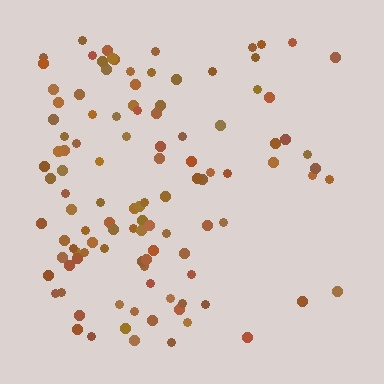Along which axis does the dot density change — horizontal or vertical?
Horizontal.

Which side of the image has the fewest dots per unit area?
The right.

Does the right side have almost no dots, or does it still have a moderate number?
Still a moderate number, just noticeably fewer than the left.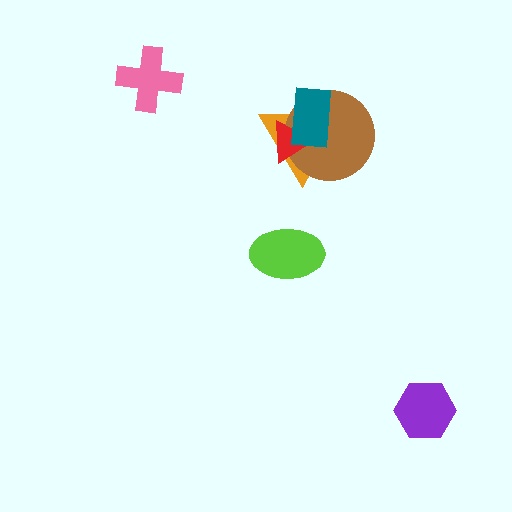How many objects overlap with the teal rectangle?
3 objects overlap with the teal rectangle.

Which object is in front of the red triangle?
The teal rectangle is in front of the red triangle.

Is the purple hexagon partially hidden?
No, no other shape covers it.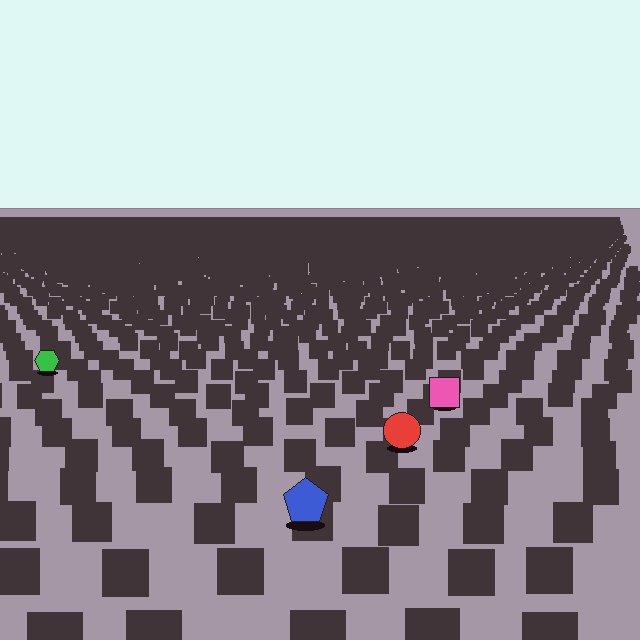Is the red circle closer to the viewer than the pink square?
Yes. The red circle is closer — you can tell from the texture gradient: the ground texture is coarser near it.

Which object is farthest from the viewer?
The green hexagon is farthest from the viewer. It appears smaller and the ground texture around it is denser.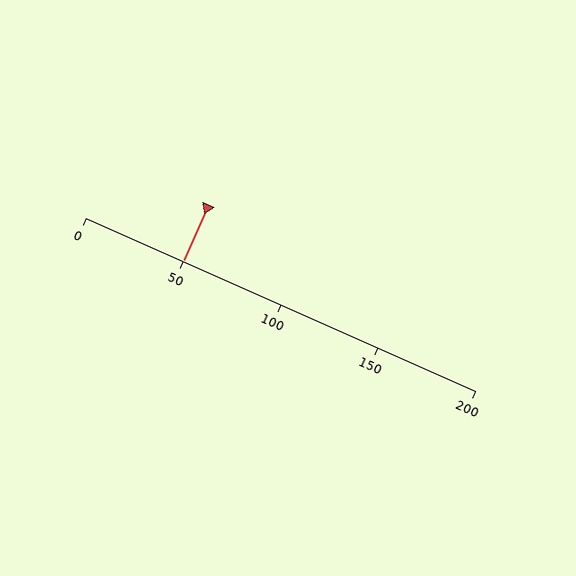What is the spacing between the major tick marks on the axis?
The major ticks are spaced 50 apart.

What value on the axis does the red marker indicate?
The marker indicates approximately 50.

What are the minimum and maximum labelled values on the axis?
The axis runs from 0 to 200.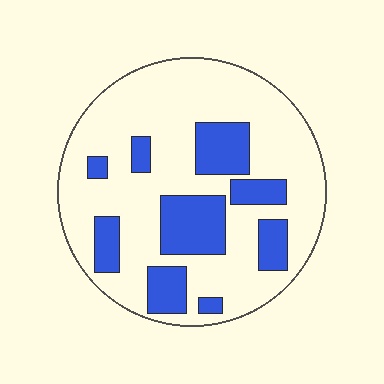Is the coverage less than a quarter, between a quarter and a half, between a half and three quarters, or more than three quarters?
Between a quarter and a half.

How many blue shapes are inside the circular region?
9.